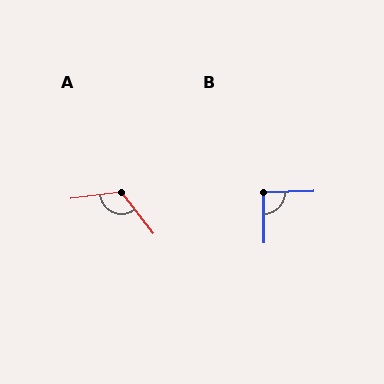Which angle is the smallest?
B, at approximately 91 degrees.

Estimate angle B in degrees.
Approximately 91 degrees.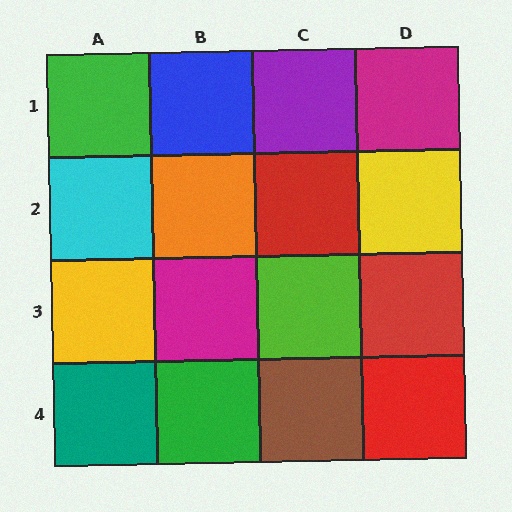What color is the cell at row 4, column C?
Brown.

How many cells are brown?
1 cell is brown.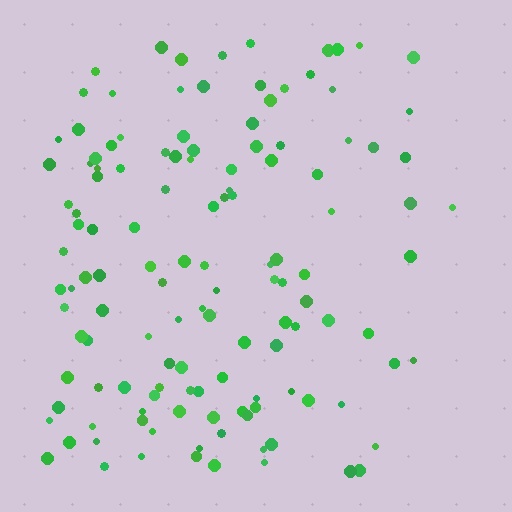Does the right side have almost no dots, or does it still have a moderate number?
Still a moderate number, just noticeably fewer than the left.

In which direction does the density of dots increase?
From right to left, with the left side densest.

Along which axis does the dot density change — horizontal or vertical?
Horizontal.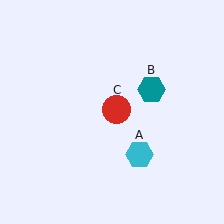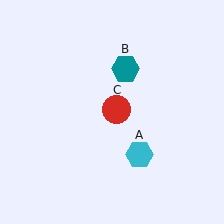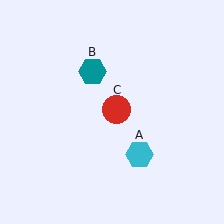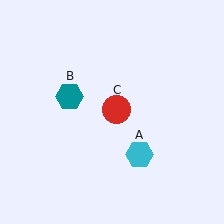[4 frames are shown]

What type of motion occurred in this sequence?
The teal hexagon (object B) rotated counterclockwise around the center of the scene.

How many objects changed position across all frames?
1 object changed position: teal hexagon (object B).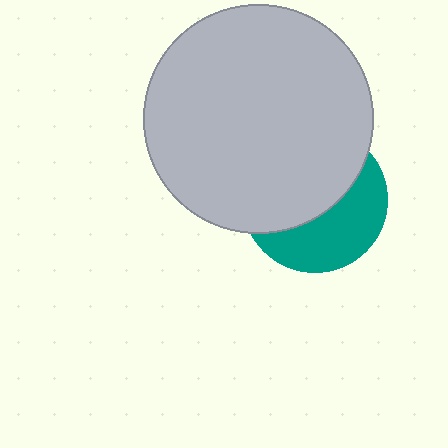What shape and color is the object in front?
The object in front is a light gray circle.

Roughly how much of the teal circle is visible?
A small part of it is visible (roughly 43%).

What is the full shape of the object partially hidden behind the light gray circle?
The partially hidden object is a teal circle.